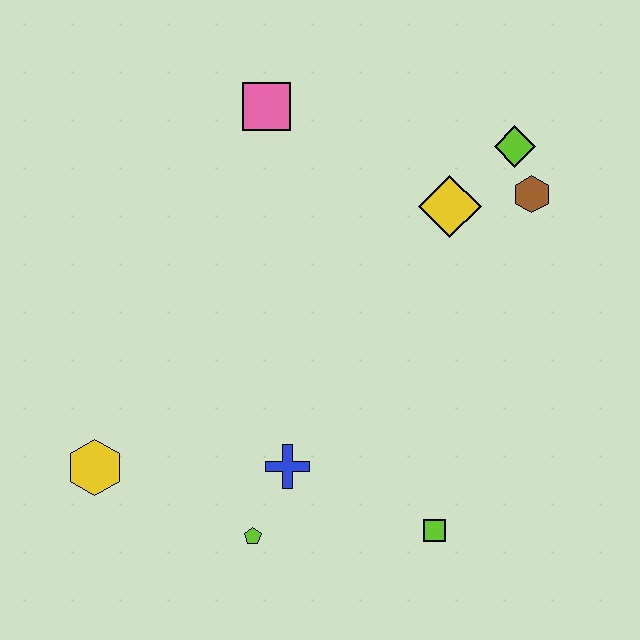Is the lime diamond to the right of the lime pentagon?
Yes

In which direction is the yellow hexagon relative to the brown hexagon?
The yellow hexagon is to the left of the brown hexagon.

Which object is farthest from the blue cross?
The lime diamond is farthest from the blue cross.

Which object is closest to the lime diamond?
The brown hexagon is closest to the lime diamond.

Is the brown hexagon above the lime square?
Yes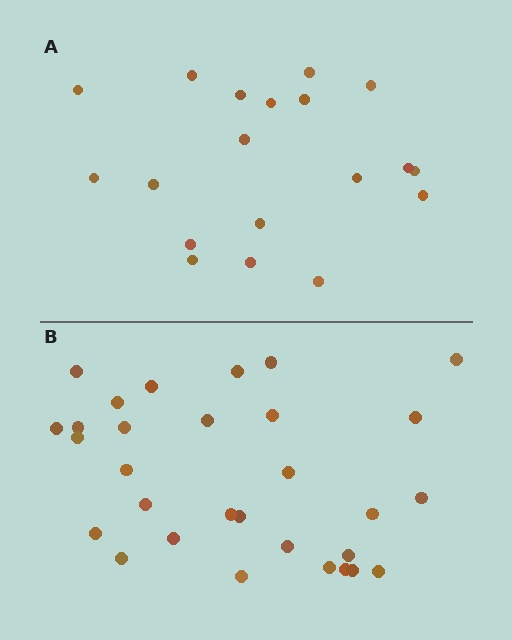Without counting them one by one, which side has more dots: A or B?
Region B (the bottom region) has more dots.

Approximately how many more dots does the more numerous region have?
Region B has roughly 12 or so more dots than region A.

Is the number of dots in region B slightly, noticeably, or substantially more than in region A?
Region B has substantially more. The ratio is roughly 1.6 to 1.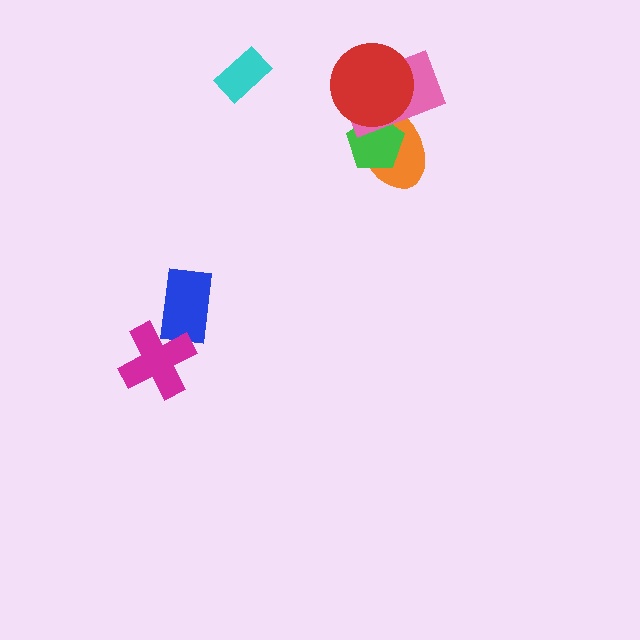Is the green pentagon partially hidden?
Yes, it is partially covered by another shape.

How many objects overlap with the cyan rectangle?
0 objects overlap with the cyan rectangle.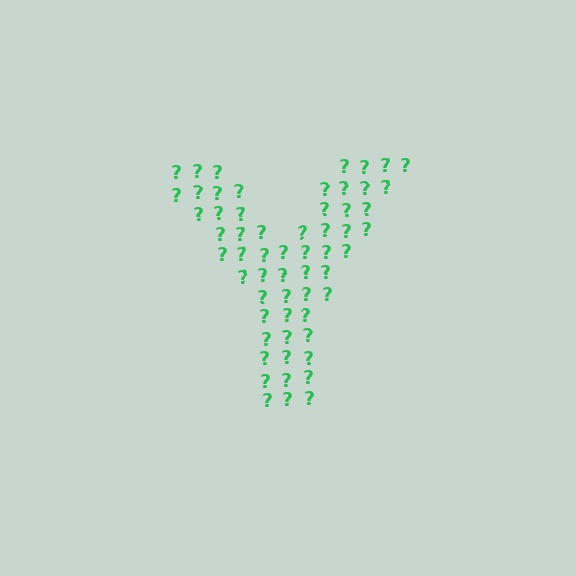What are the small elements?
The small elements are question marks.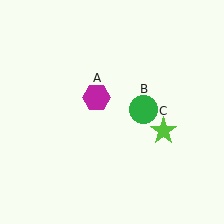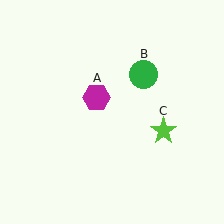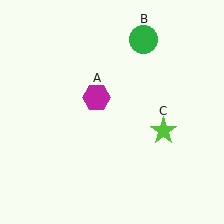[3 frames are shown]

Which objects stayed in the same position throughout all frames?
Magenta hexagon (object A) and lime star (object C) remained stationary.